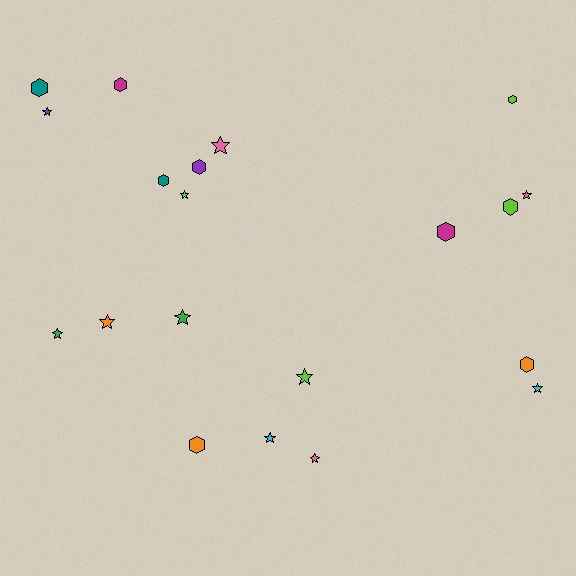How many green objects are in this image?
There are 2 green objects.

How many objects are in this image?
There are 20 objects.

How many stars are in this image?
There are 11 stars.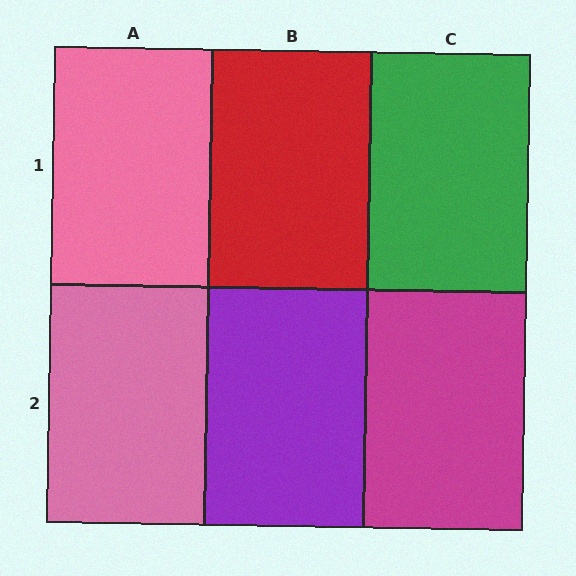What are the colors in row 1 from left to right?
Pink, red, green.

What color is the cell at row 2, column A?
Pink.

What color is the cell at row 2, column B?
Purple.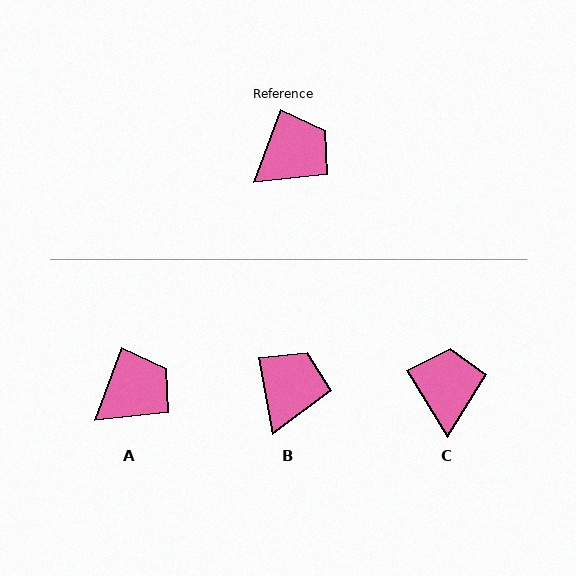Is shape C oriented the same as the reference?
No, it is off by about 52 degrees.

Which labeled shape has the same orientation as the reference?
A.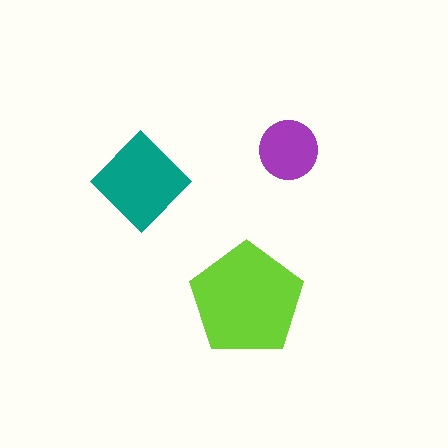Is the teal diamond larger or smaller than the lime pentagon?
Smaller.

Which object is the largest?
The lime pentagon.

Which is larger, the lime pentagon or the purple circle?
The lime pentagon.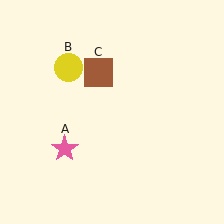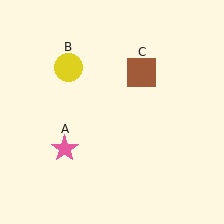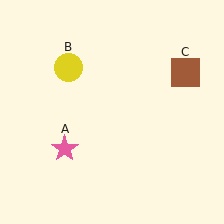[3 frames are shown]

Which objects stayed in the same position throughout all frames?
Pink star (object A) and yellow circle (object B) remained stationary.